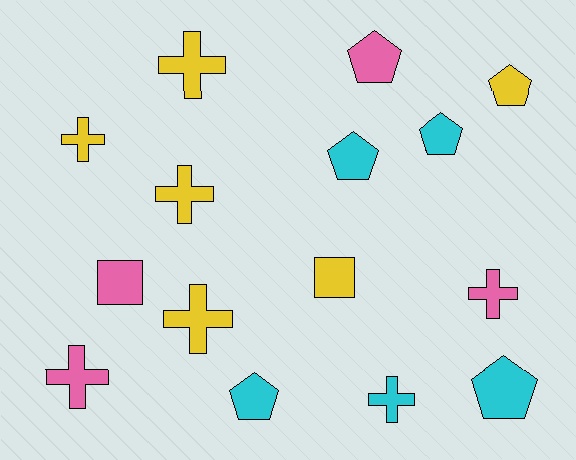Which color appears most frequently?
Yellow, with 6 objects.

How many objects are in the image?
There are 15 objects.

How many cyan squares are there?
There are no cyan squares.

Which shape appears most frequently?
Cross, with 7 objects.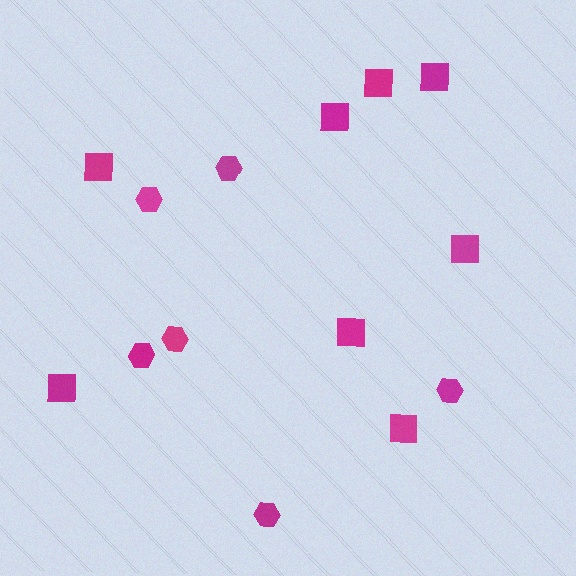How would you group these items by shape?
There are 2 groups: one group of hexagons (6) and one group of squares (8).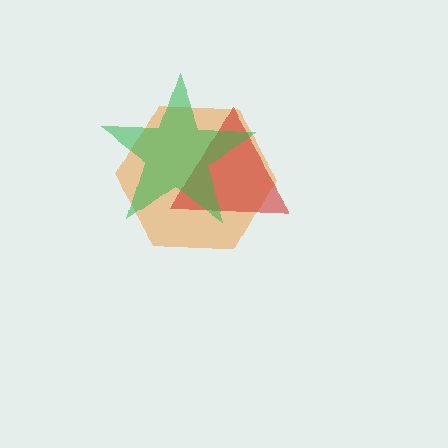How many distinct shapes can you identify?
There are 3 distinct shapes: an orange hexagon, a red triangle, a green star.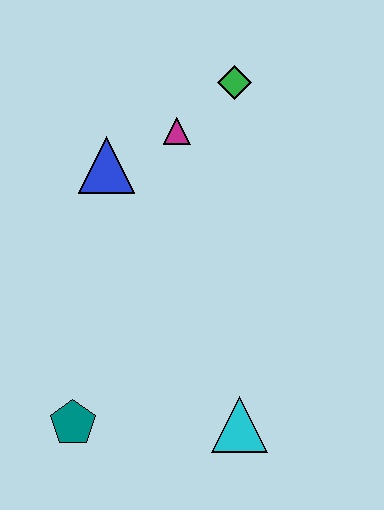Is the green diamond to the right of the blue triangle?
Yes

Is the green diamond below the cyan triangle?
No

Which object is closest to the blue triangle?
The magenta triangle is closest to the blue triangle.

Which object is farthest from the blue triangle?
The cyan triangle is farthest from the blue triangle.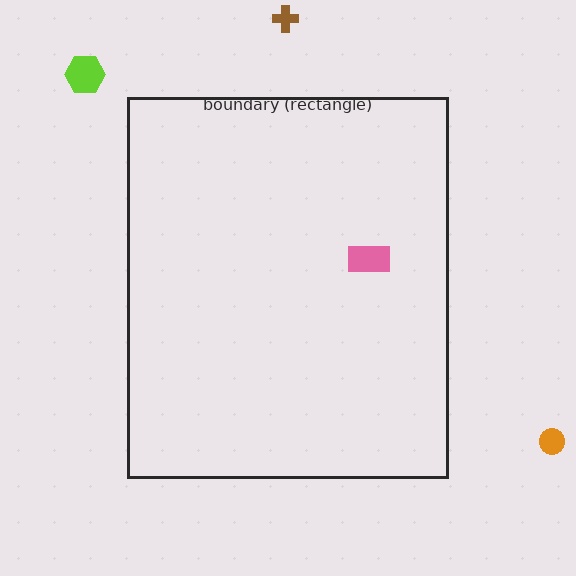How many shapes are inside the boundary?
1 inside, 3 outside.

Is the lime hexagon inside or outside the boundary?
Outside.